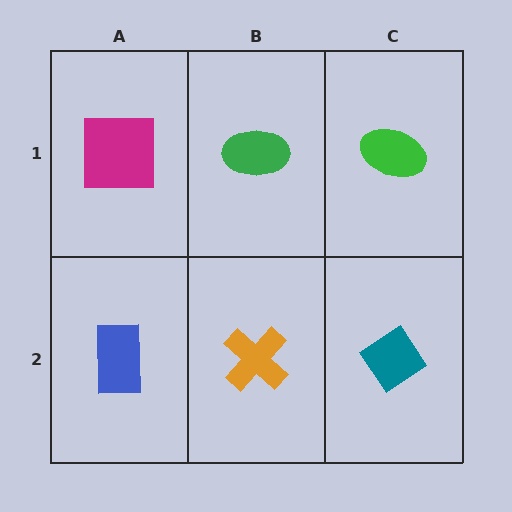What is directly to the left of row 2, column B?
A blue rectangle.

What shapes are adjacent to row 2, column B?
A green ellipse (row 1, column B), a blue rectangle (row 2, column A), a teal diamond (row 2, column C).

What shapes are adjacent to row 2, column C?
A green ellipse (row 1, column C), an orange cross (row 2, column B).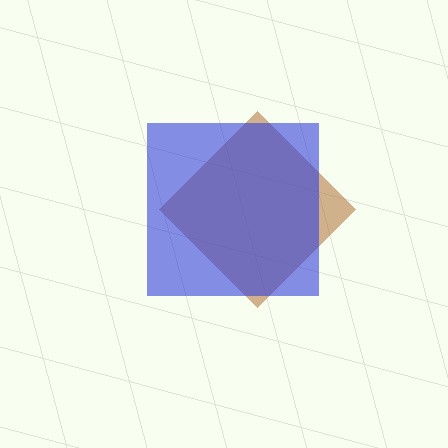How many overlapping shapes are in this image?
There are 2 overlapping shapes in the image.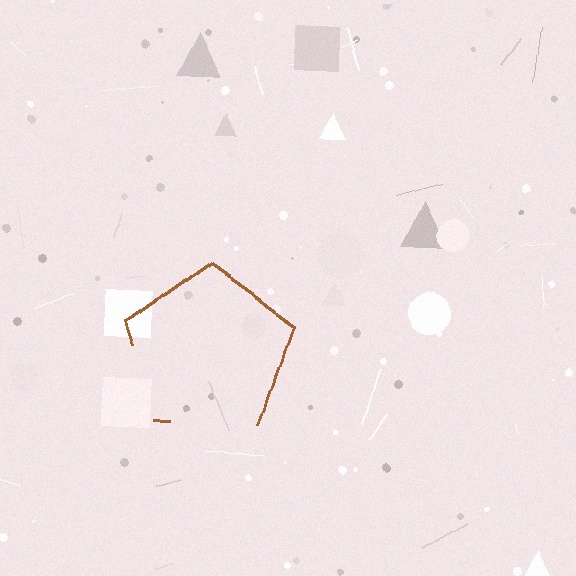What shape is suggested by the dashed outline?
The dashed outline suggests a pentagon.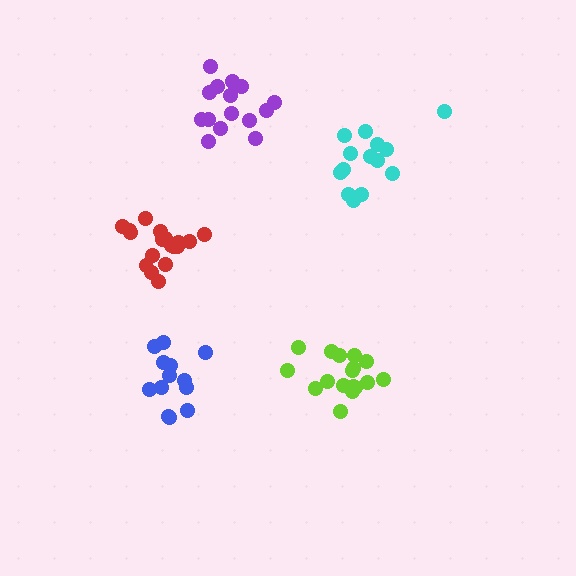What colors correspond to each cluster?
The clusters are colored: lime, red, purple, blue, cyan.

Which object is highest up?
The purple cluster is topmost.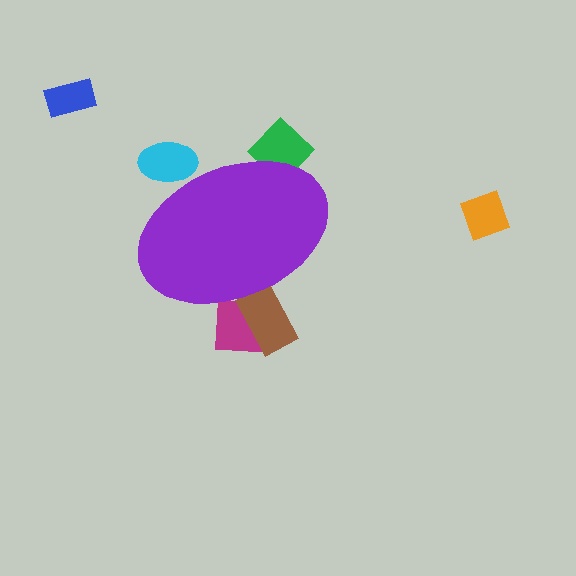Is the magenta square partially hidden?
Yes, the magenta square is partially hidden behind the purple ellipse.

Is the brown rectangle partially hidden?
Yes, the brown rectangle is partially hidden behind the purple ellipse.